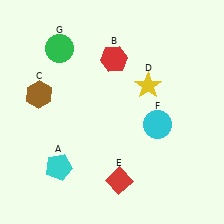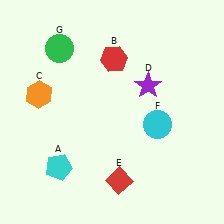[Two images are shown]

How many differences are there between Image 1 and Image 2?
There are 2 differences between the two images.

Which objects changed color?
C changed from brown to orange. D changed from yellow to purple.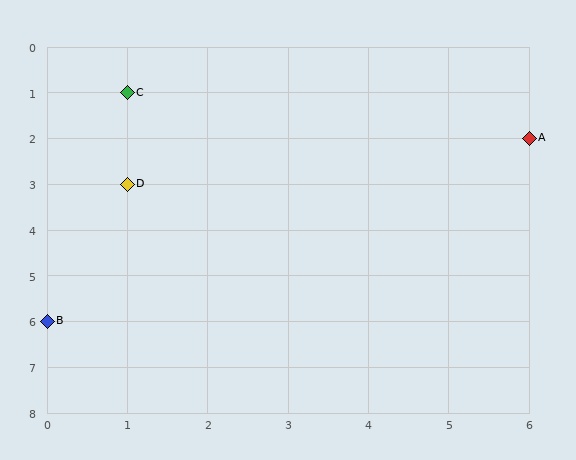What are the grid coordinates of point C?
Point C is at grid coordinates (1, 1).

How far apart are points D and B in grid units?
Points D and B are 1 column and 3 rows apart (about 3.2 grid units diagonally).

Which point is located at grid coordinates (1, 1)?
Point C is at (1, 1).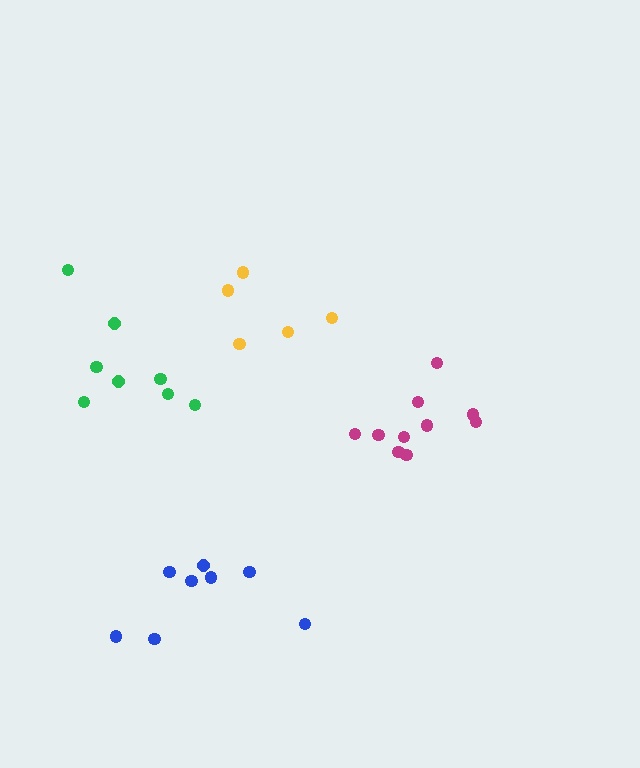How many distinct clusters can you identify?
There are 4 distinct clusters.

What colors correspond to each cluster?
The clusters are colored: green, yellow, magenta, blue.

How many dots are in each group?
Group 1: 8 dots, Group 2: 5 dots, Group 3: 10 dots, Group 4: 8 dots (31 total).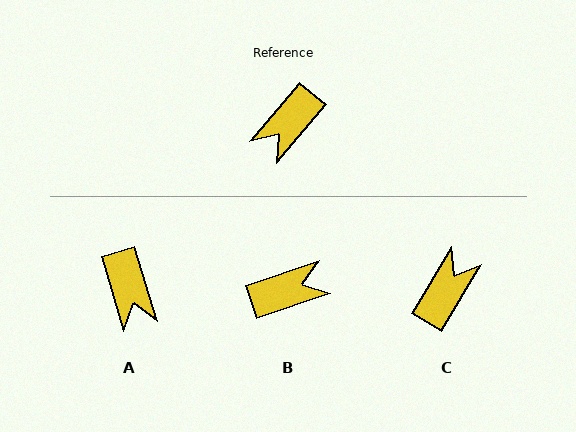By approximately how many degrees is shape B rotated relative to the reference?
Approximately 149 degrees counter-clockwise.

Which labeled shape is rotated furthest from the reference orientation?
C, about 171 degrees away.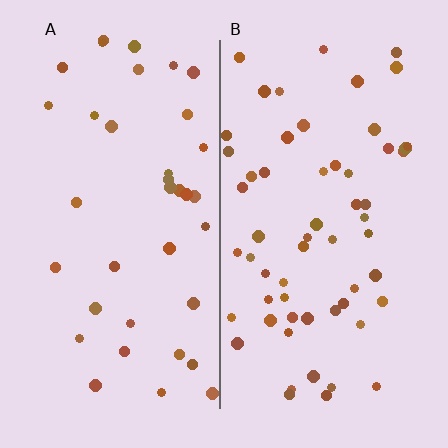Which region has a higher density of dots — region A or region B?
B (the right).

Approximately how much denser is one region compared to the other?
Approximately 1.6× — region B over region A.